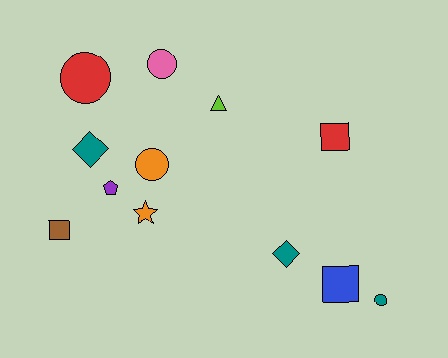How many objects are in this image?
There are 12 objects.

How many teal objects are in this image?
There are 3 teal objects.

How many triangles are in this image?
There is 1 triangle.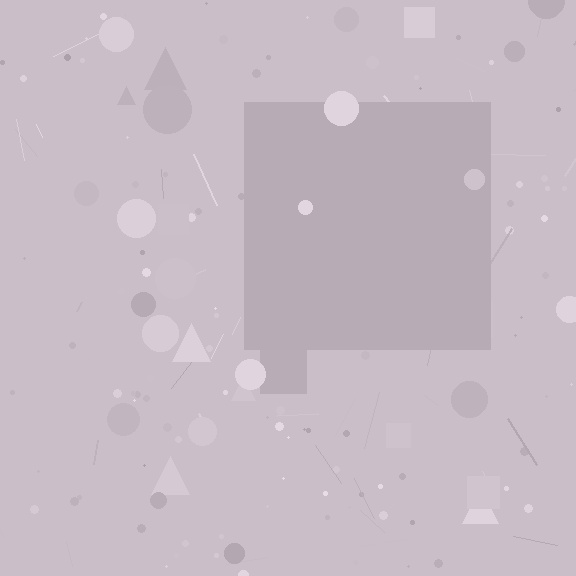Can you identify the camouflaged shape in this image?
The camouflaged shape is a square.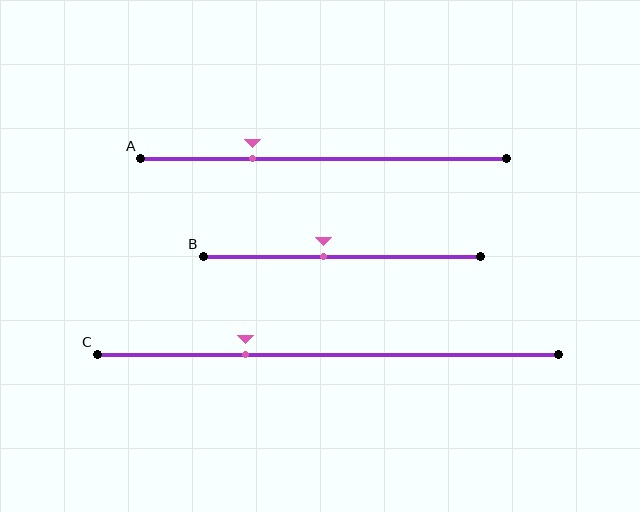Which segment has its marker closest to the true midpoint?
Segment B has its marker closest to the true midpoint.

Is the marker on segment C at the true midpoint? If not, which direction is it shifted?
No, the marker on segment C is shifted to the left by about 18% of the segment length.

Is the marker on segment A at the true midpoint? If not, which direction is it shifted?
No, the marker on segment A is shifted to the left by about 20% of the segment length.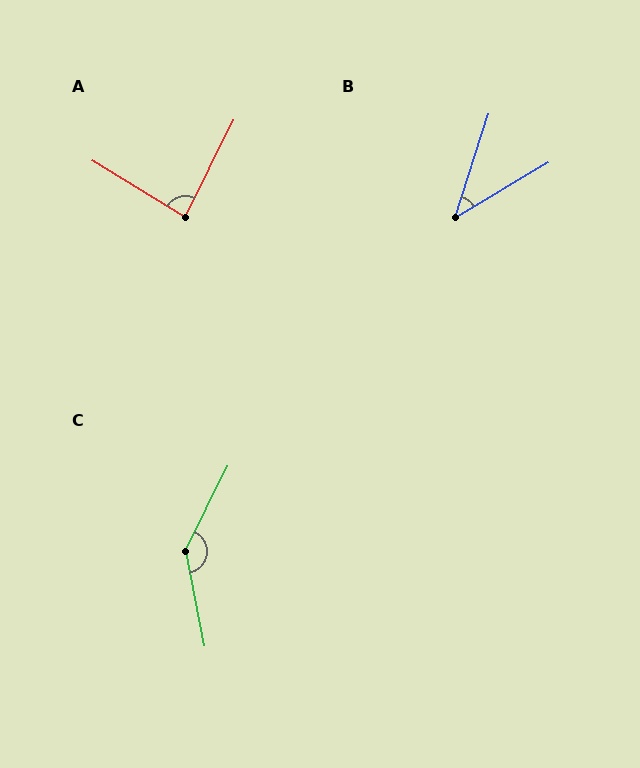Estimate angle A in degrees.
Approximately 85 degrees.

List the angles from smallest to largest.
B (41°), A (85°), C (143°).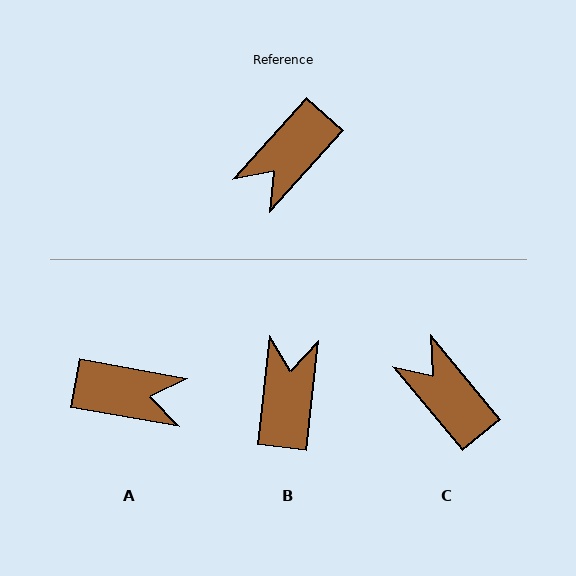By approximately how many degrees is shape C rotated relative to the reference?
Approximately 98 degrees clockwise.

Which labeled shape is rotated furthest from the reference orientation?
B, about 145 degrees away.